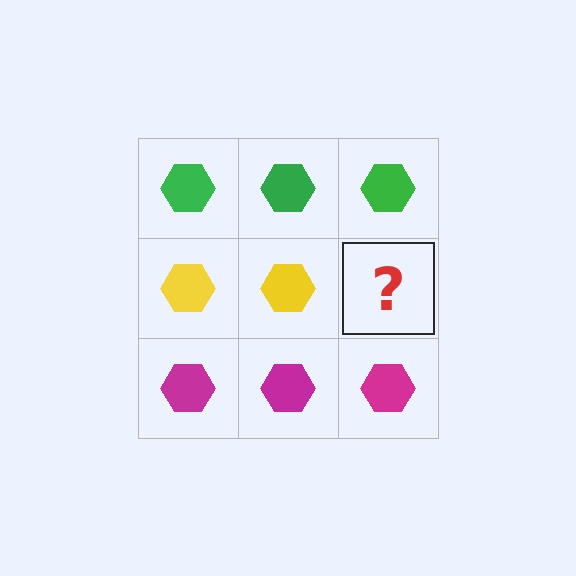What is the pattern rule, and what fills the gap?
The rule is that each row has a consistent color. The gap should be filled with a yellow hexagon.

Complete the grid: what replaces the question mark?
The question mark should be replaced with a yellow hexagon.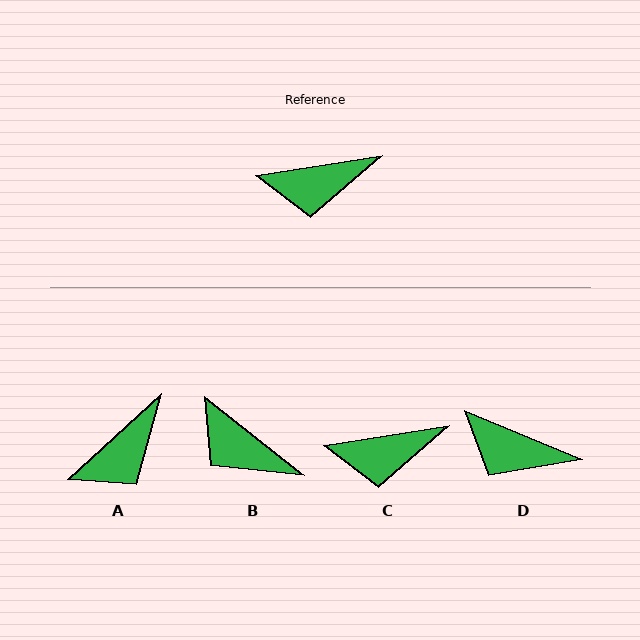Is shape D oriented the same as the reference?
No, it is off by about 31 degrees.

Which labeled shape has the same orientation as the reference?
C.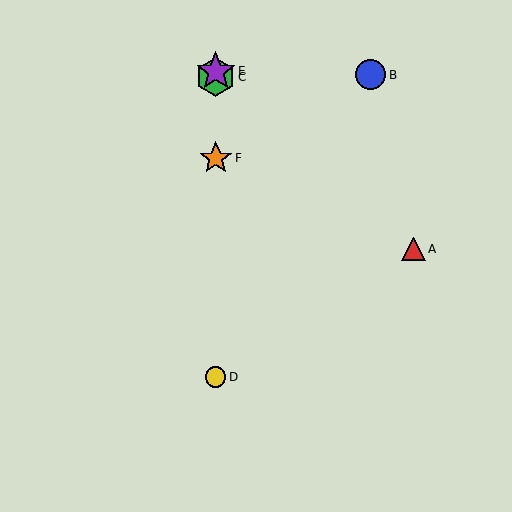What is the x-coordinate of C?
Object C is at x≈216.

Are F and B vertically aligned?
No, F is at x≈216 and B is at x≈371.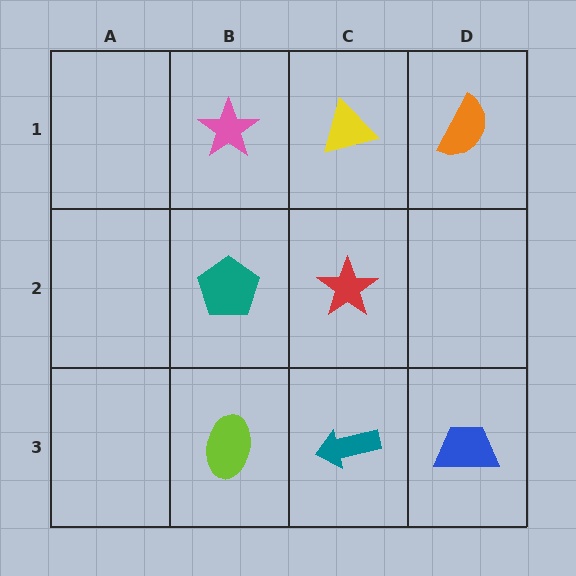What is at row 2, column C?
A red star.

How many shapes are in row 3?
3 shapes.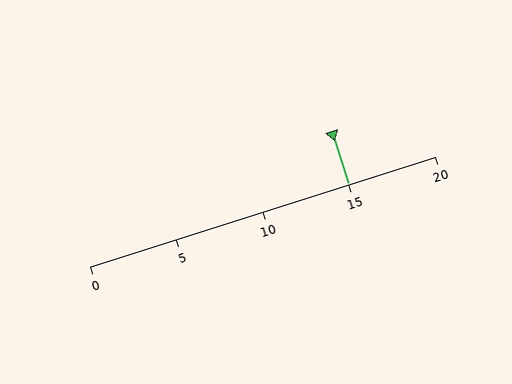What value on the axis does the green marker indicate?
The marker indicates approximately 15.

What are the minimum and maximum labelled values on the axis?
The axis runs from 0 to 20.